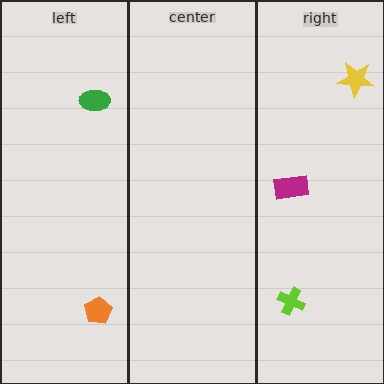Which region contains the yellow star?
The right region.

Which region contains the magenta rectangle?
The right region.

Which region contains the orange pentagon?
The left region.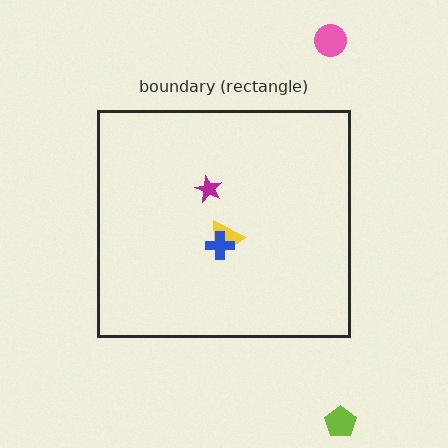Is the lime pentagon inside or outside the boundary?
Outside.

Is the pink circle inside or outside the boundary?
Outside.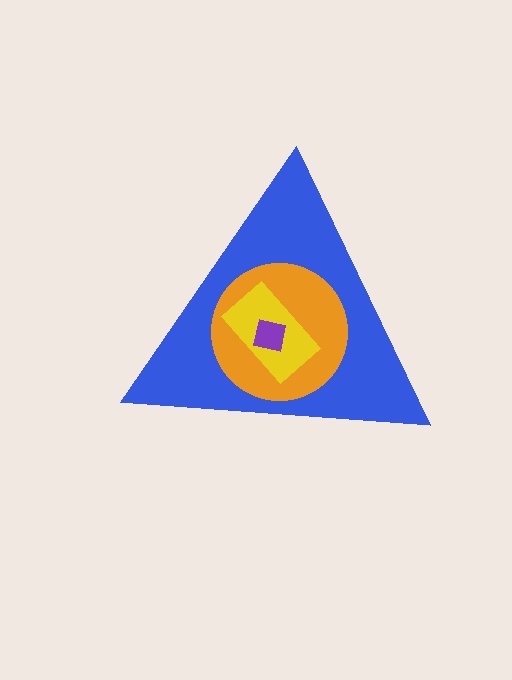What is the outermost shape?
The blue triangle.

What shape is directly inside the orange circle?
The yellow rectangle.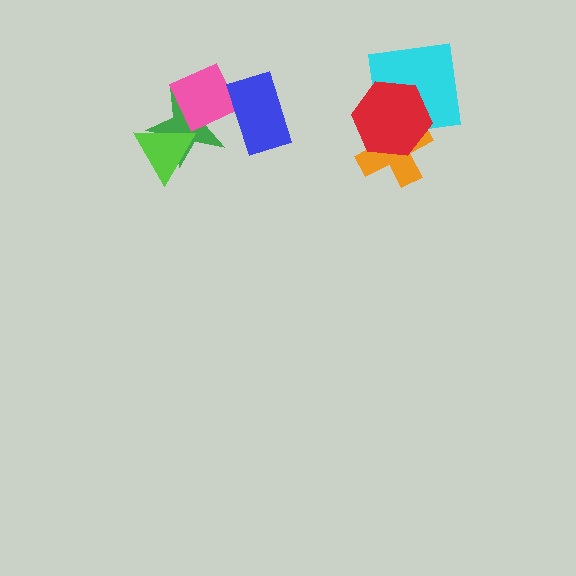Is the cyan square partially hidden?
Yes, it is partially covered by another shape.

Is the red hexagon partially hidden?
No, no other shape covers it.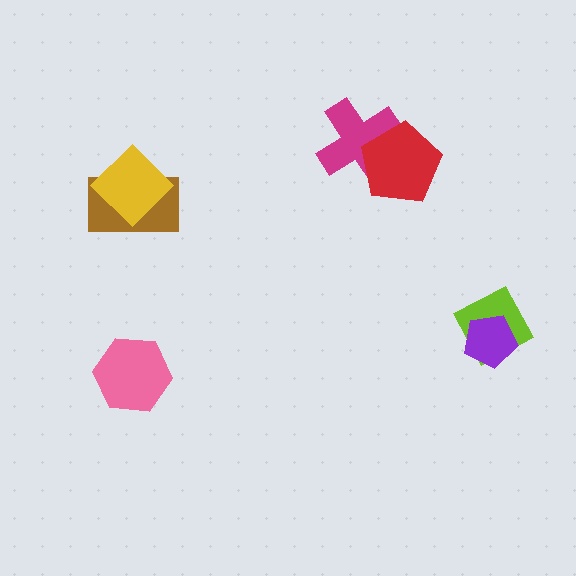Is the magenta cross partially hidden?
Yes, it is partially covered by another shape.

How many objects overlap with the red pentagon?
1 object overlaps with the red pentagon.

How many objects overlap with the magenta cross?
1 object overlaps with the magenta cross.